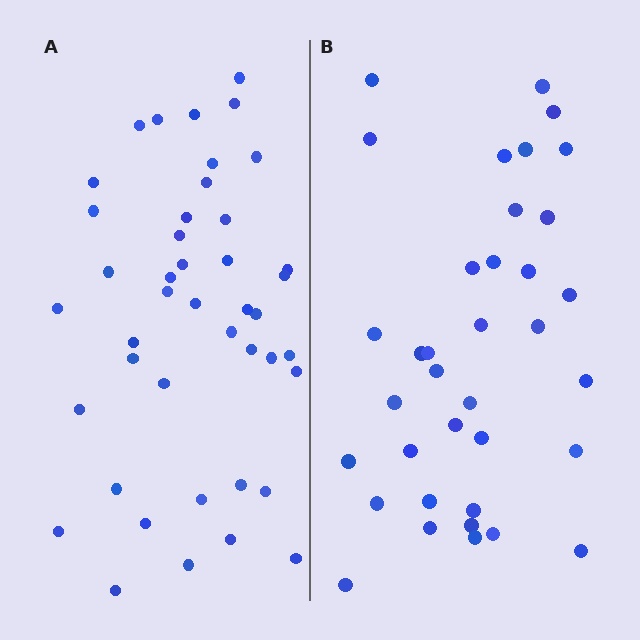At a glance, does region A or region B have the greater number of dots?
Region A (the left region) has more dots.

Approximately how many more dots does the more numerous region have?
Region A has roughly 8 or so more dots than region B.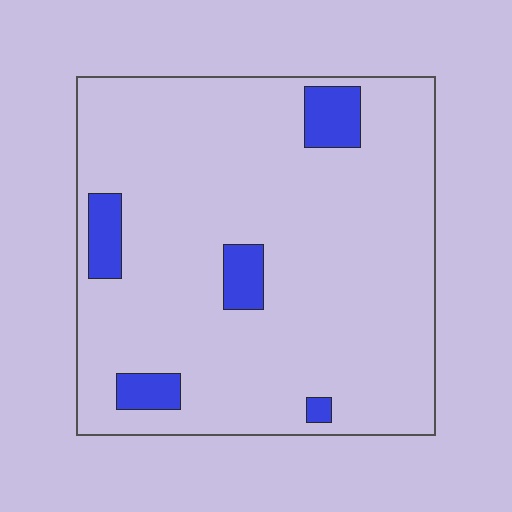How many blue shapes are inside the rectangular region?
5.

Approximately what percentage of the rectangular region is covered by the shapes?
Approximately 10%.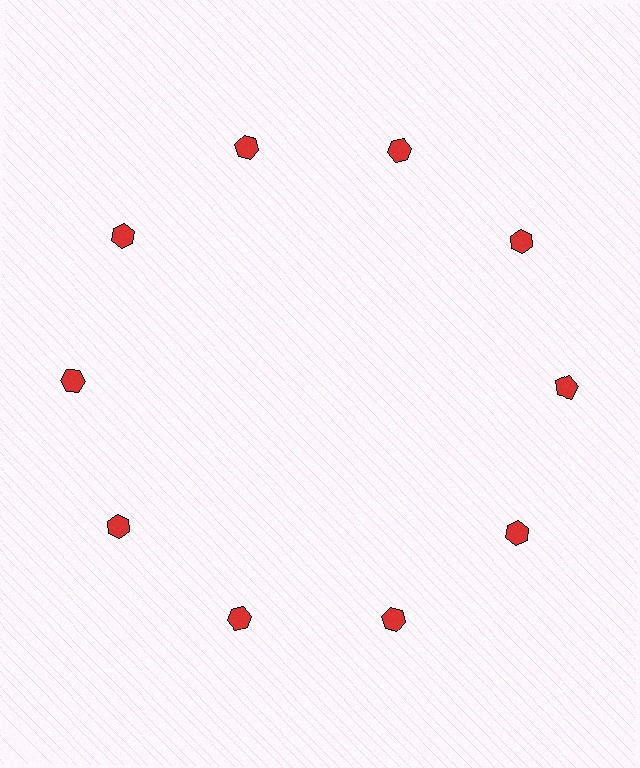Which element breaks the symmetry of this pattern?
The red pentagon at roughly the 3 o'clock position breaks the symmetry. All other shapes are red hexagons.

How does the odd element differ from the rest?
It has a different shape: pentagon instead of hexagon.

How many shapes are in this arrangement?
There are 10 shapes arranged in a ring pattern.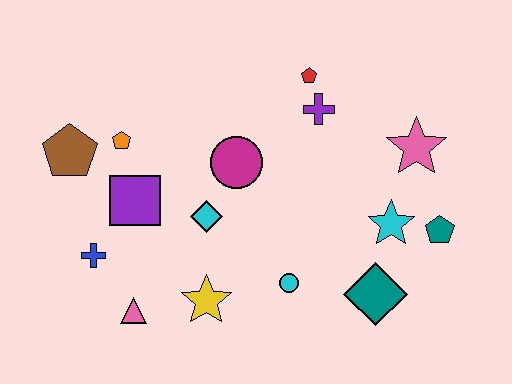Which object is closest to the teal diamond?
The cyan star is closest to the teal diamond.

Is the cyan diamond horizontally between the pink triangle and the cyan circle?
Yes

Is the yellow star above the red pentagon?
No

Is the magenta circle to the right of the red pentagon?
No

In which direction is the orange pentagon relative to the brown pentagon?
The orange pentagon is to the right of the brown pentagon.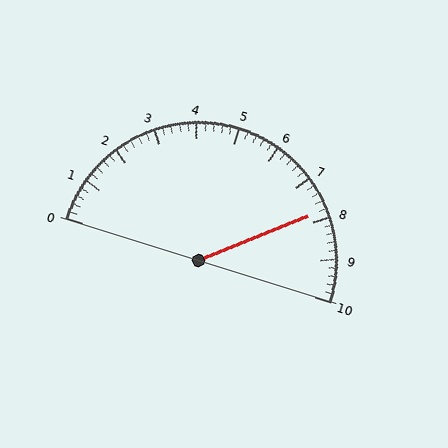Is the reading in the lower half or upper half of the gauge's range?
The reading is in the upper half of the range (0 to 10).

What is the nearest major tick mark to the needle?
The nearest major tick mark is 8.